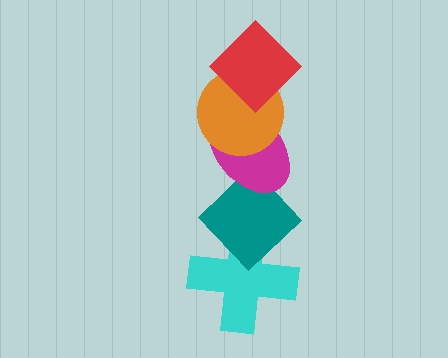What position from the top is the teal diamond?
The teal diamond is 4th from the top.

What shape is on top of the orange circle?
The red diamond is on top of the orange circle.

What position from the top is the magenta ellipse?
The magenta ellipse is 3rd from the top.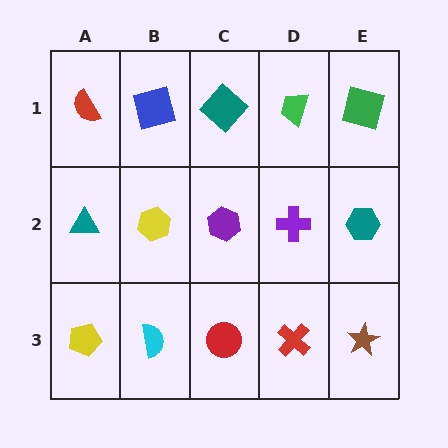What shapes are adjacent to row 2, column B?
A blue square (row 1, column B), a cyan semicircle (row 3, column B), a teal triangle (row 2, column A), a purple hexagon (row 2, column C).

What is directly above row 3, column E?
A teal hexagon.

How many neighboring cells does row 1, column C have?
3.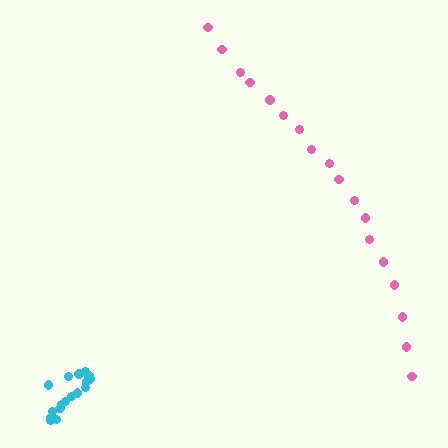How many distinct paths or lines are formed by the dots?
There are 2 distinct paths.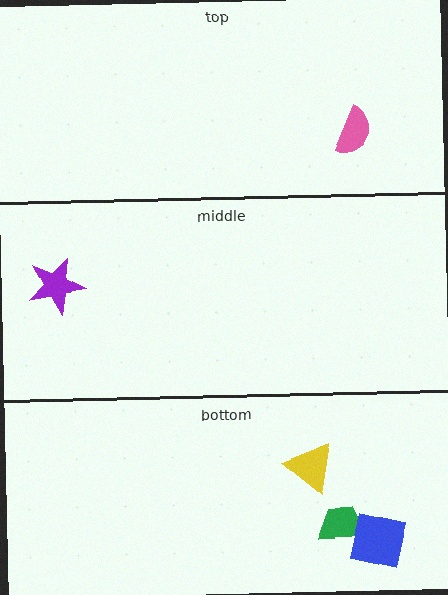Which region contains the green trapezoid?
The bottom region.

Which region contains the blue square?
The bottom region.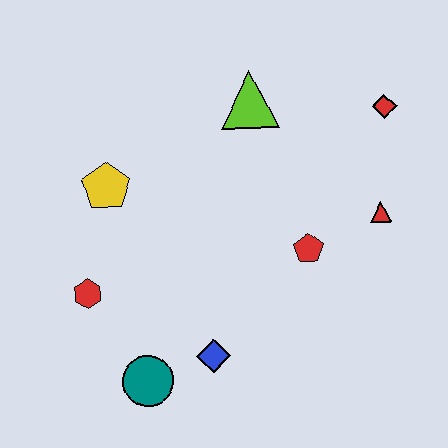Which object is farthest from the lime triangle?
The teal circle is farthest from the lime triangle.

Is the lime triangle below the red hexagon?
No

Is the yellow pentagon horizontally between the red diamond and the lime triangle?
No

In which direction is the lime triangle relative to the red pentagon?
The lime triangle is above the red pentagon.